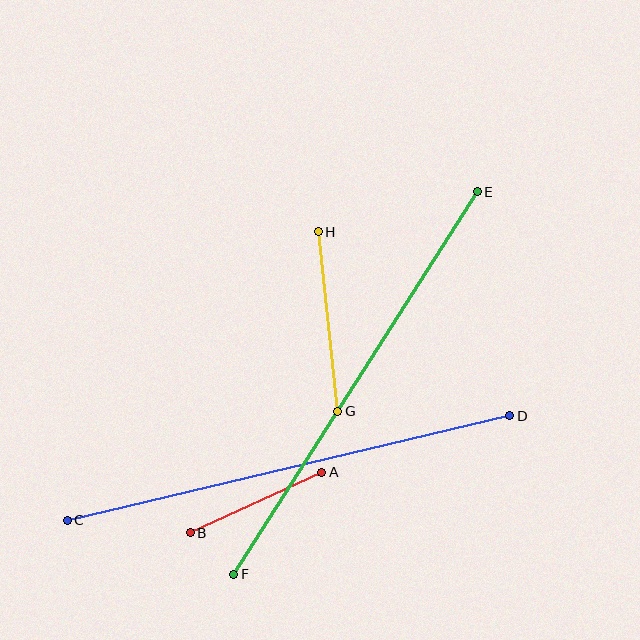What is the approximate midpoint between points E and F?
The midpoint is at approximately (355, 383) pixels.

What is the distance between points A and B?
The distance is approximately 145 pixels.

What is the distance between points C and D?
The distance is approximately 454 pixels.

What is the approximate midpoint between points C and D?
The midpoint is at approximately (288, 468) pixels.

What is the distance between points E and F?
The distance is approximately 453 pixels.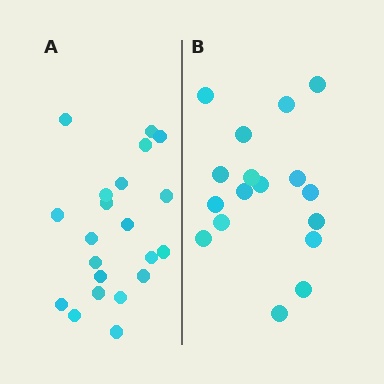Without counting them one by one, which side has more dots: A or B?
Region A (the left region) has more dots.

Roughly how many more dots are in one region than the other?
Region A has about 4 more dots than region B.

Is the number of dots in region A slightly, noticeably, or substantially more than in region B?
Region A has only slightly more — the two regions are fairly close. The ratio is roughly 1.2 to 1.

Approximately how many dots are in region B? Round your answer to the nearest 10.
About 20 dots. (The exact count is 17, which rounds to 20.)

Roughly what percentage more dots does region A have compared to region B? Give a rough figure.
About 25% more.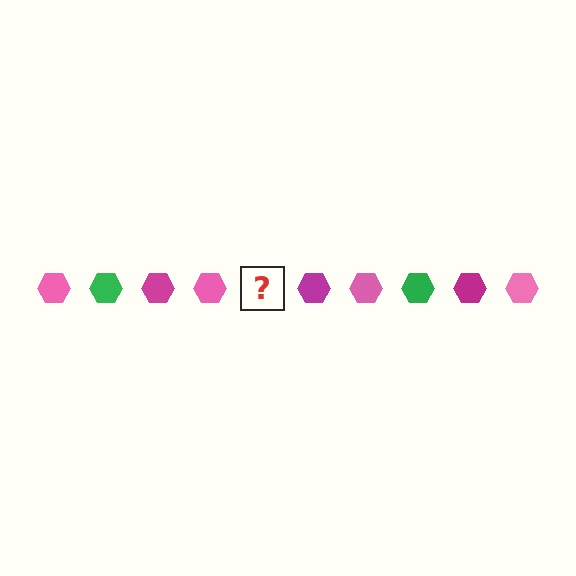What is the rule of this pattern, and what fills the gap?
The rule is that the pattern cycles through pink, green, magenta hexagons. The gap should be filled with a green hexagon.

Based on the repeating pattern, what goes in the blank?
The blank should be a green hexagon.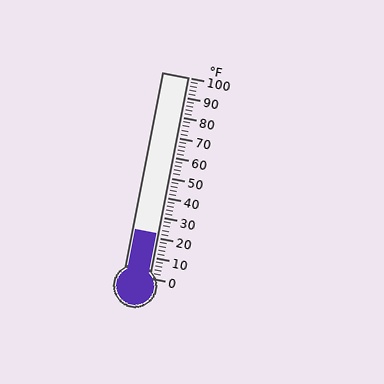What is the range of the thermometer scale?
The thermometer scale ranges from 0°F to 100°F.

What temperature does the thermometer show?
The thermometer shows approximately 22°F.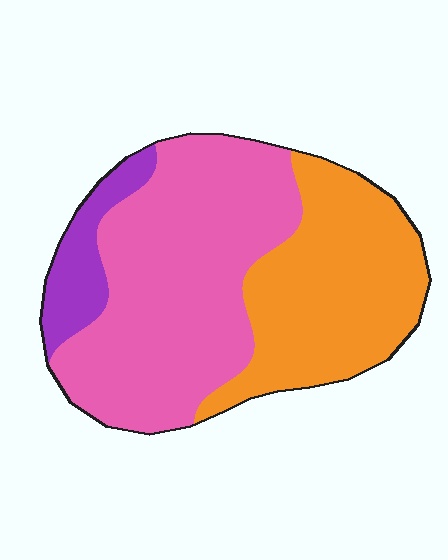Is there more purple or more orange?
Orange.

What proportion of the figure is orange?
Orange covers around 35% of the figure.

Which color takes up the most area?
Pink, at roughly 55%.